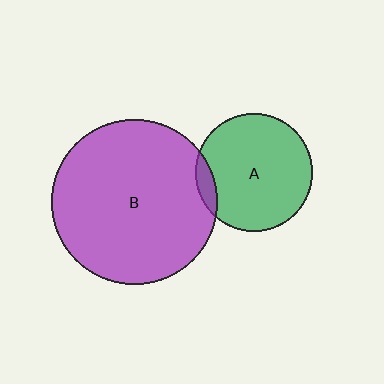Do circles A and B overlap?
Yes.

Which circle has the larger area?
Circle B (purple).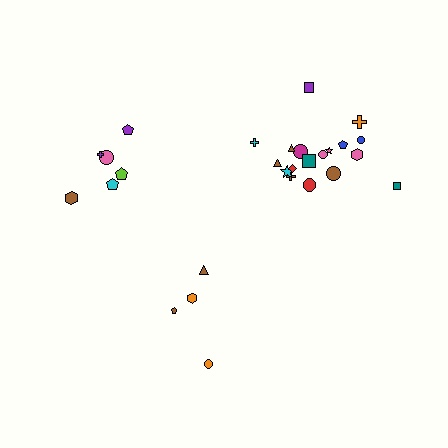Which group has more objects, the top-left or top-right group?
The top-right group.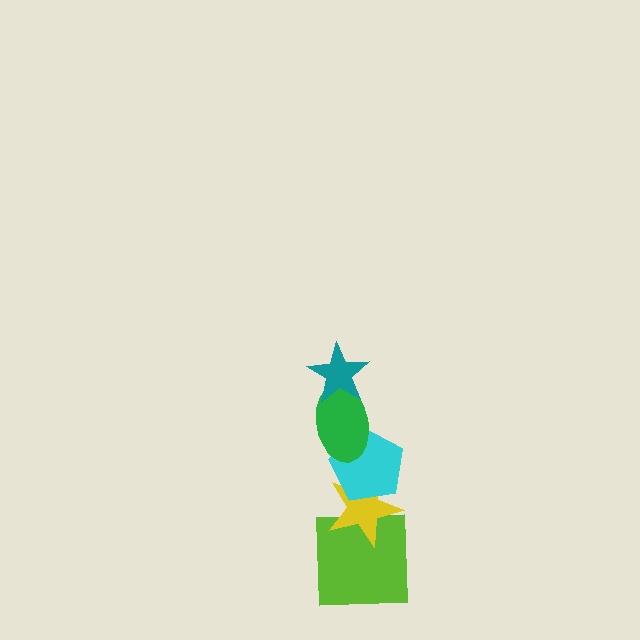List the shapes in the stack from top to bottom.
From top to bottom: the teal star, the green ellipse, the cyan pentagon, the yellow star, the lime square.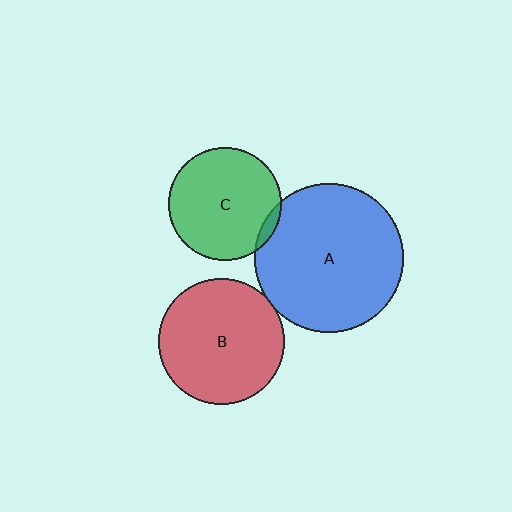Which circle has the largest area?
Circle A (blue).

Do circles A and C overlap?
Yes.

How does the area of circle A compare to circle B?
Approximately 1.4 times.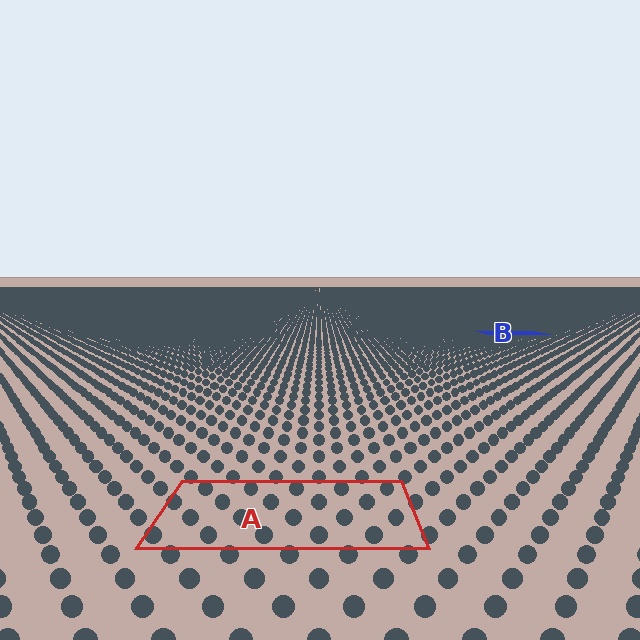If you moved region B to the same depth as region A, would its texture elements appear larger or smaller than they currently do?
They would appear larger. At a closer depth, the same texture elements are projected at a bigger on-screen size.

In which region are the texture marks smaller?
The texture marks are smaller in region B, because it is farther away.